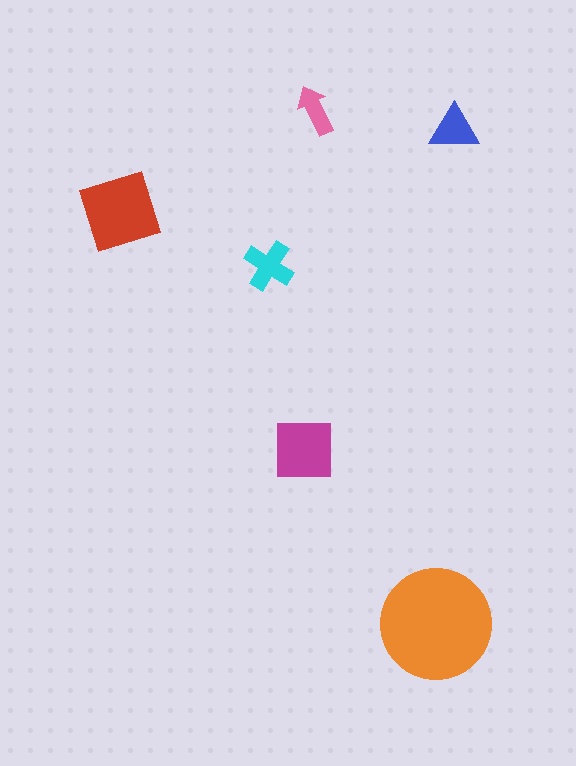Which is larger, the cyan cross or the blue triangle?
The cyan cross.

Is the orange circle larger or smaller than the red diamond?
Larger.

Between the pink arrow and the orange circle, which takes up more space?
The orange circle.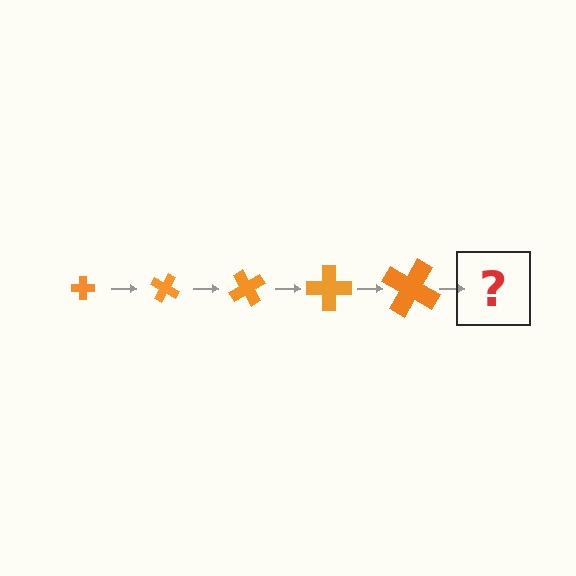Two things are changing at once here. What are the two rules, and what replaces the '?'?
The two rules are that the cross grows larger each step and it rotates 30 degrees each step. The '?' should be a cross, larger than the previous one and rotated 150 degrees from the start.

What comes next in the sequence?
The next element should be a cross, larger than the previous one and rotated 150 degrees from the start.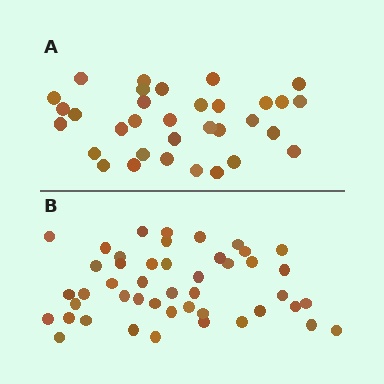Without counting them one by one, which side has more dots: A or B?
Region B (the bottom region) has more dots.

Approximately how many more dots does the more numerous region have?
Region B has approximately 15 more dots than region A.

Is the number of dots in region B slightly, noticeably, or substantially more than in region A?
Region B has noticeably more, but not dramatically so. The ratio is roughly 1.4 to 1.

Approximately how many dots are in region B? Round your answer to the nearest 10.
About 50 dots. (The exact count is 46, which rounds to 50.)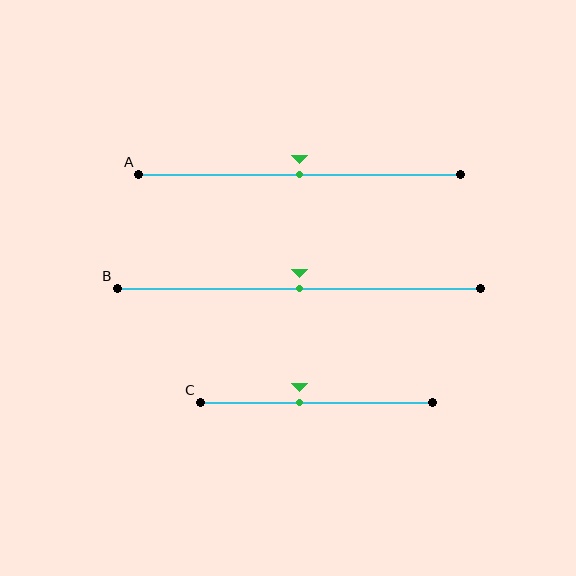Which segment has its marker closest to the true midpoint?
Segment A has its marker closest to the true midpoint.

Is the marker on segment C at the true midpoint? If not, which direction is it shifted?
No, the marker on segment C is shifted to the left by about 7% of the segment length.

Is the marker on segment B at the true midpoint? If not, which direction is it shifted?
Yes, the marker on segment B is at the true midpoint.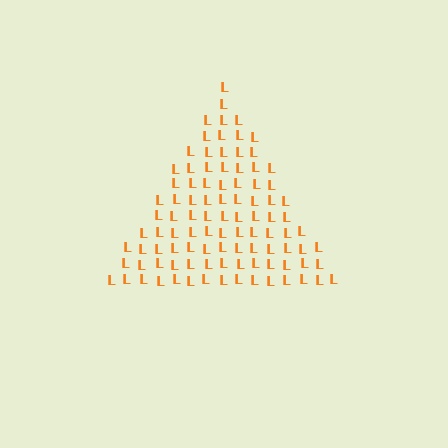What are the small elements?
The small elements are letter L's.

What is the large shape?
The large shape is a triangle.